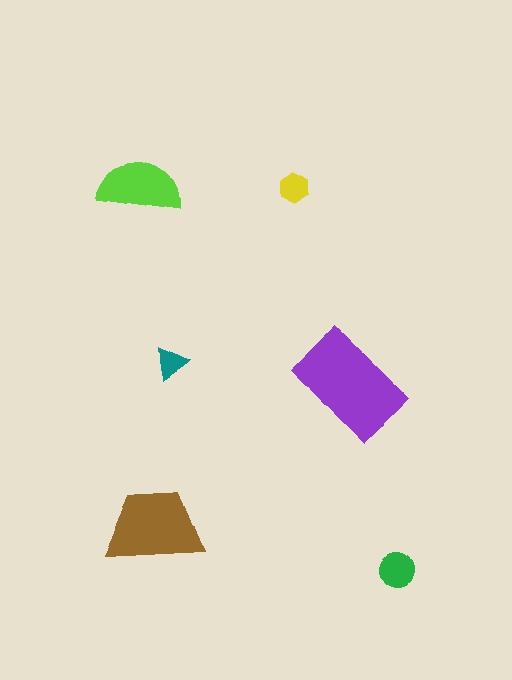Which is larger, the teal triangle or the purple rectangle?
The purple rectangle.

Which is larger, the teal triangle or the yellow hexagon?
The yellow hexagon.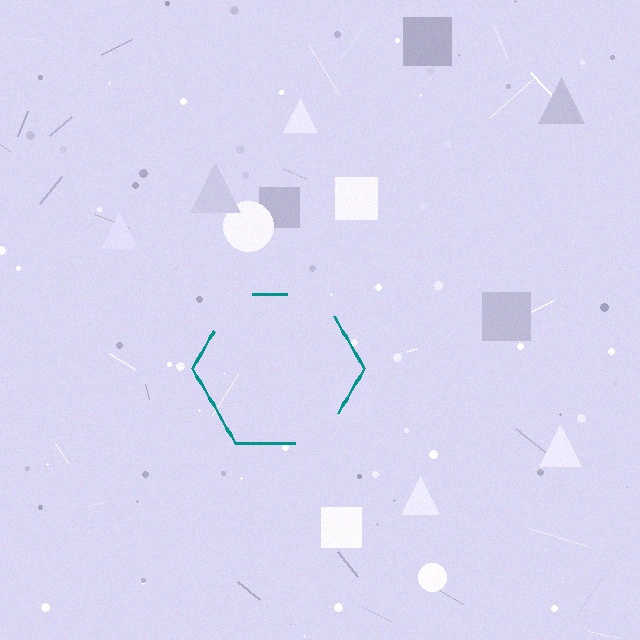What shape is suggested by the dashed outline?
The dashed outline suggests a hexagon.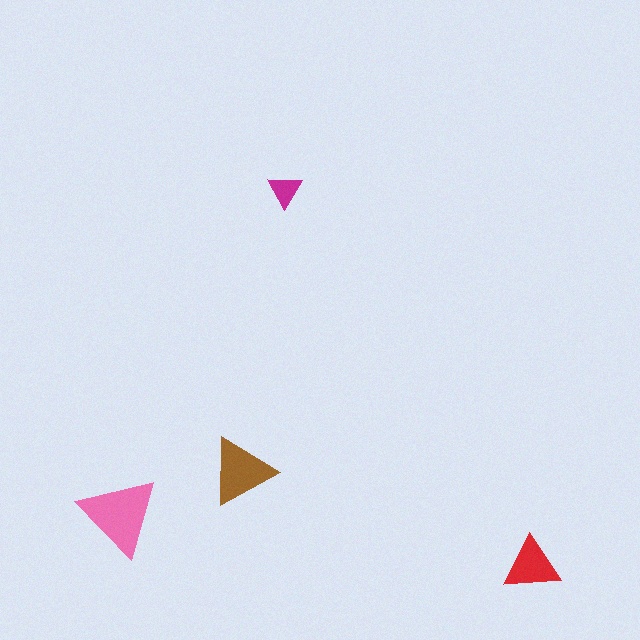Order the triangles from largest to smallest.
the pink one, the brown one, the red one, the magenta one.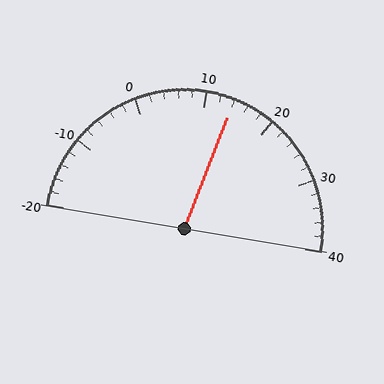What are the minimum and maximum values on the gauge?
The gauge ranges from -20 to 40.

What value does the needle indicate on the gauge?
The needle indicates approximately 14.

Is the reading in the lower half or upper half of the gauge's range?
The reading is in the upper half of the range (-20 to 40).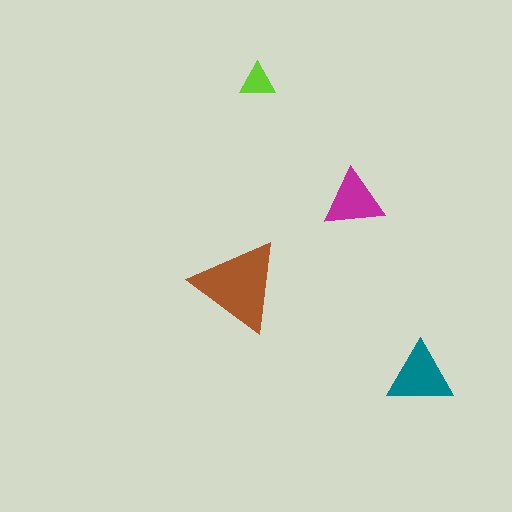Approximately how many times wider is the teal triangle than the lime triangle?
About 2 times wider.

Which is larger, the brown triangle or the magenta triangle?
The brown one.